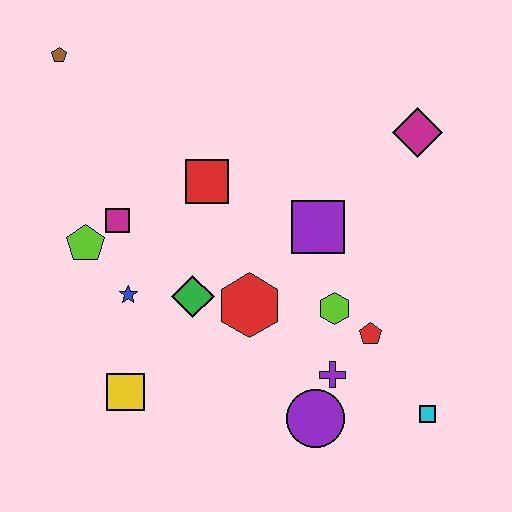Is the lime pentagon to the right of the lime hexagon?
No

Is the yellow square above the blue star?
No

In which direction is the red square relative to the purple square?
The red square is to the left of the purple square.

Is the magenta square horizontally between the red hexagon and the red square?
No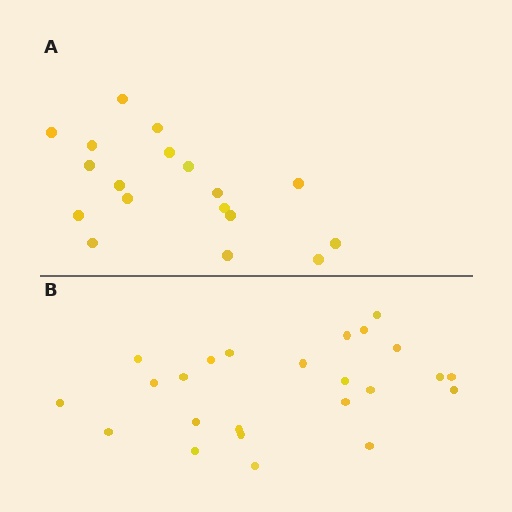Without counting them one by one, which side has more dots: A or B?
Region B (the bottom region) has more dots.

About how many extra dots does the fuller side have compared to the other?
Region B has about 6 more dots than region A.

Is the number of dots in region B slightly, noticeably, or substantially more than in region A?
Region B has noticeably more, but not dramatically so. The ratio is roughly 1.3 to 1.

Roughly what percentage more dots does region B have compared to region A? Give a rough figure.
About 35% more.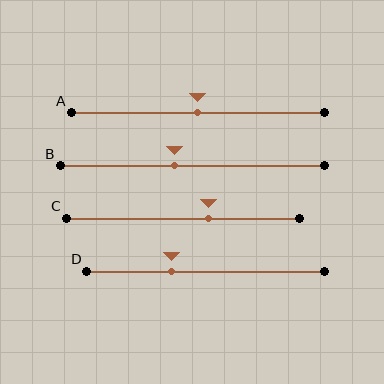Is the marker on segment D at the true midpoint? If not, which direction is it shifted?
No, the marker on segment D is shifted to the left by about 14% of the segment length.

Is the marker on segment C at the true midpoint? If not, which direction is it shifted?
No, the marker on segment C is shifted to the right by about 11% of the segment length.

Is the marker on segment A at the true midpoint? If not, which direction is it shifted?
Yes, the marker on segment A is at the true midpoint.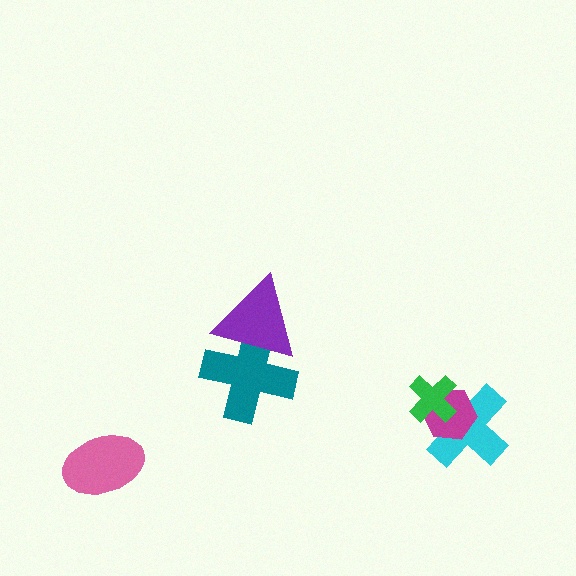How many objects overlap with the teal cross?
1 object overlaps with the teal cross.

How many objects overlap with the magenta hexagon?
2 objects overlap with the magenta hexagon.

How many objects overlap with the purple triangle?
1 object overlaps with the purple triangle.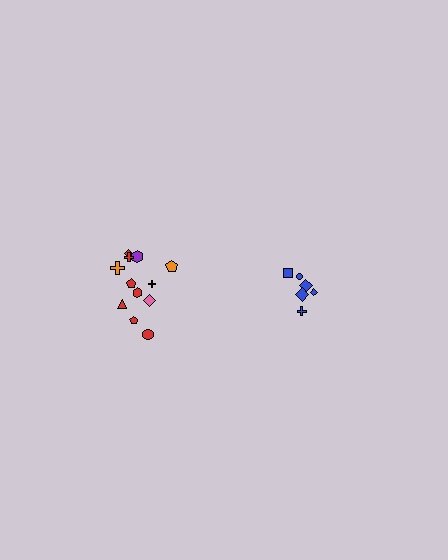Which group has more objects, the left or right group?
The left group.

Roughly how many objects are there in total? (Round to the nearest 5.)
Roughly 20 objects in total.